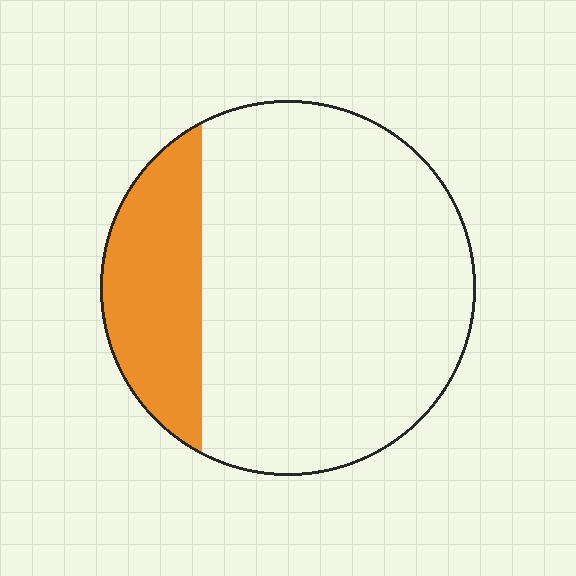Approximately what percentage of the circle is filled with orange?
Approximately 20%.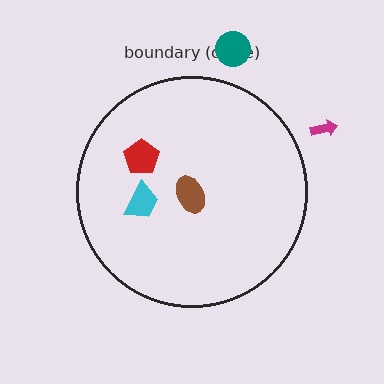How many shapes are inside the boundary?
3 inside, 2 outside.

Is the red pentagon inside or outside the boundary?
Inside.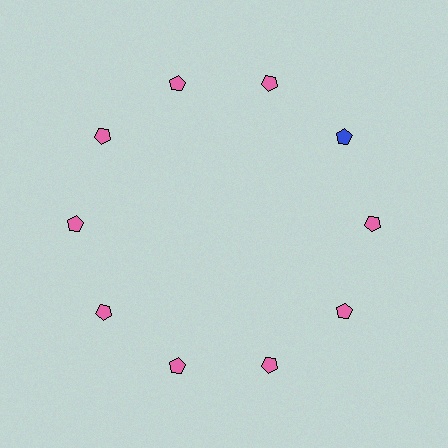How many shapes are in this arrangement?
There are 10 shapes arranged in a ring pattern.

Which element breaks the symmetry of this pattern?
The blue pentagon at roughly the 2 o'clock position breaks the symmetry. All other shapes are pink pentagons.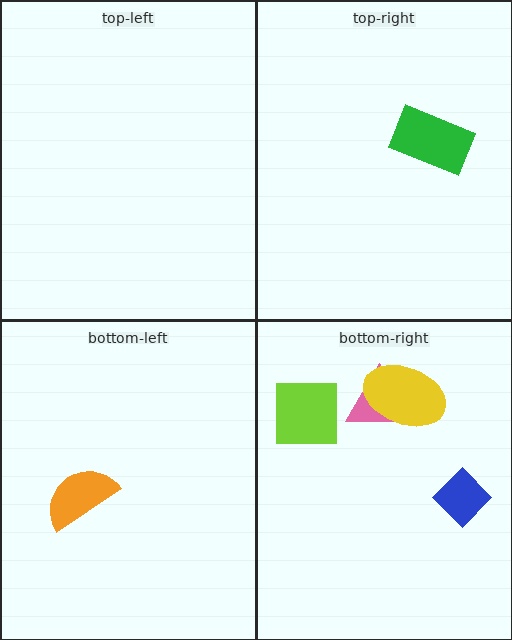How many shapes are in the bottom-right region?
4.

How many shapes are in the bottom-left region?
1.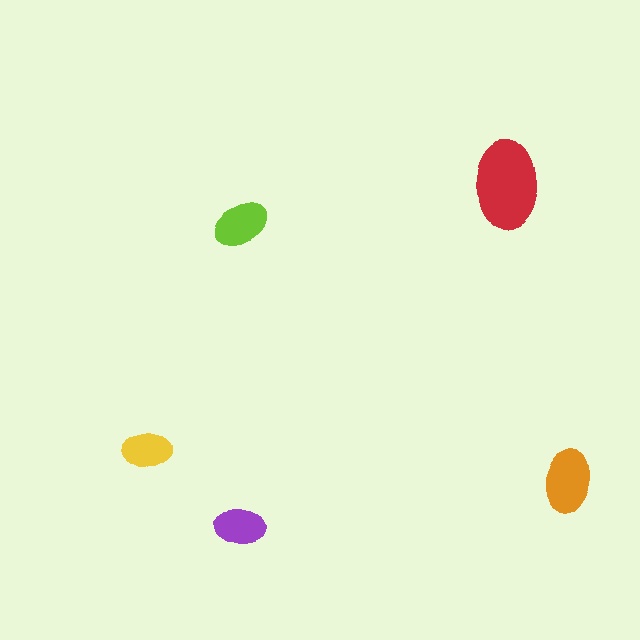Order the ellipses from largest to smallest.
the red one, the orange one, the lime one, the purple one, the yellow one.